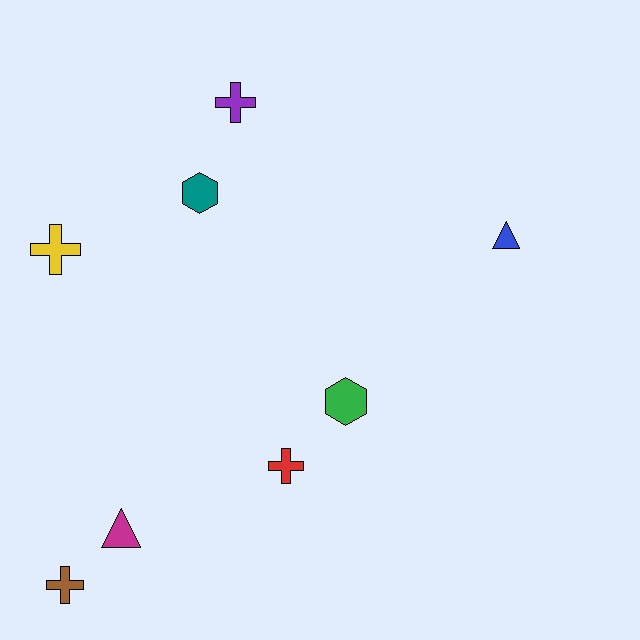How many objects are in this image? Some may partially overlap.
There are 8 objects.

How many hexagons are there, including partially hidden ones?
There are 2 hexagons.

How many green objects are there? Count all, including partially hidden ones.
There is 1 green object.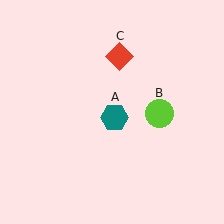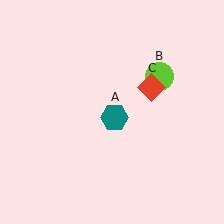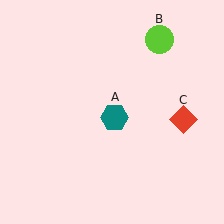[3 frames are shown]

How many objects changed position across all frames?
2 objects changed position: lime circle (object B), red diamond (object C).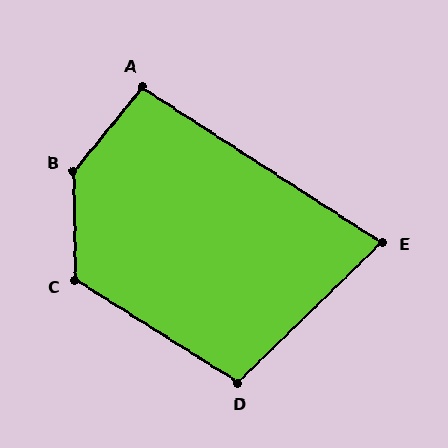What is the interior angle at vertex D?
Approximately 104 degrees (obtuse).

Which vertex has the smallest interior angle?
E, at approximately 77 degrees.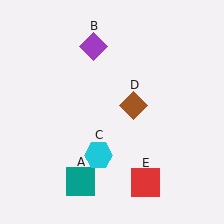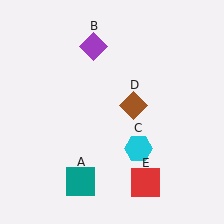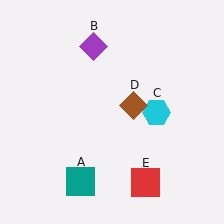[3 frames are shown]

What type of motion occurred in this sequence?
The cyan hexagon (object C) rotated counterclockwise around the center of the scene.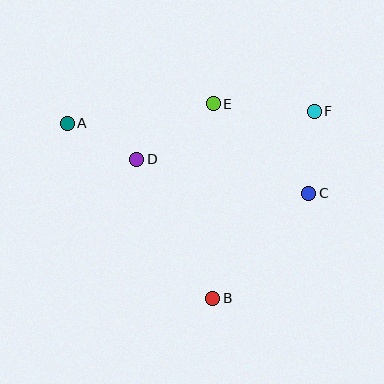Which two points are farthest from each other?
Points A and C are farthest from each other.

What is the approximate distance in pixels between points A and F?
The distance between A and F is approximately 247 pixels.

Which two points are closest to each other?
Points A and D are closest to each other.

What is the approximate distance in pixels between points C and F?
The distance between C and F is approximately 82 pixels.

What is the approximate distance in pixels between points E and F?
The distance between E and F is approximately 101 pixels.